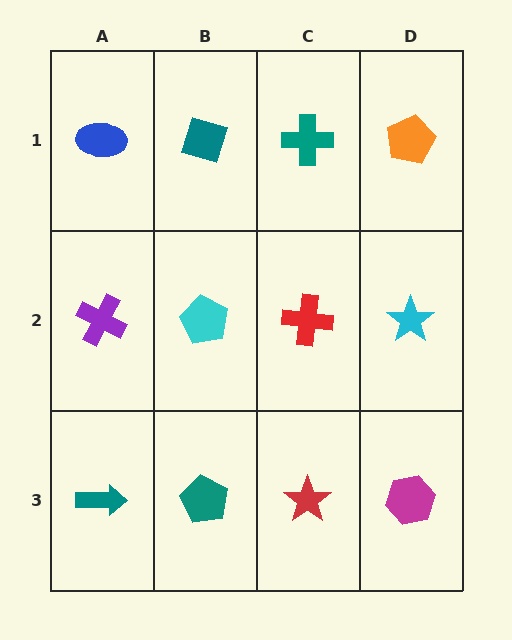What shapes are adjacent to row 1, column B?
A cyan pentagon (row 2, column B), a blue ellipse (row 1, column A), a teal cross (row 1, column C).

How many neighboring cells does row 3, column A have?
2.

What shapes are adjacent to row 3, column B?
A cyan pentagon (row 2, column B), a teal arrow (row 3, column A), a red star (row 3, column C).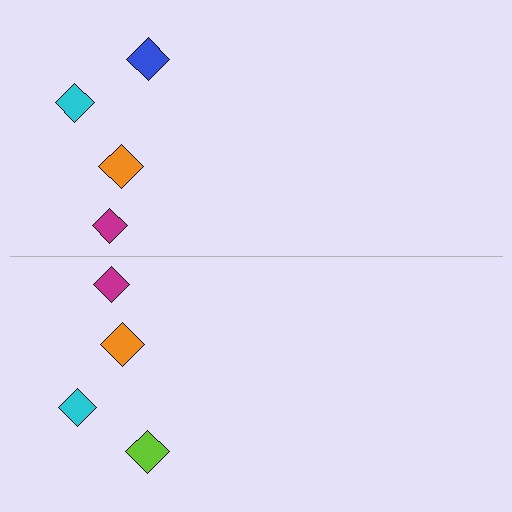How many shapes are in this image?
There are 8 shapes in this image.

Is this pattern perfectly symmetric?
No, the pattern is not perfectly symmetric. The lime diamond on the bottom side breaks the symmetry — its mirror counterpart is blue.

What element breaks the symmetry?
The lime diamond on the bottom side breaks the symmetry — its mirror counterpart is blue.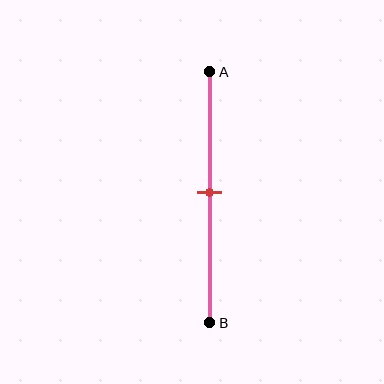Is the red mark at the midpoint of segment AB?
Yes, the mark is approximately at the midpoint.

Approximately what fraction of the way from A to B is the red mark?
The red mark is approximately 50% of the way from A to B.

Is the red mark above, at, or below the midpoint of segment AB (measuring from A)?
The red mark is approximately at the midpoint of segment AB.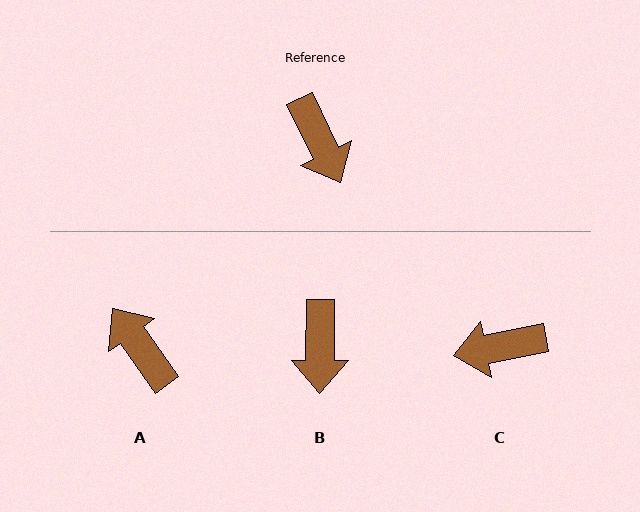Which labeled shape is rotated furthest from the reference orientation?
A, about 171 degrees away.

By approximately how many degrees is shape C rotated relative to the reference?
Approximately 105 degrees clockwise.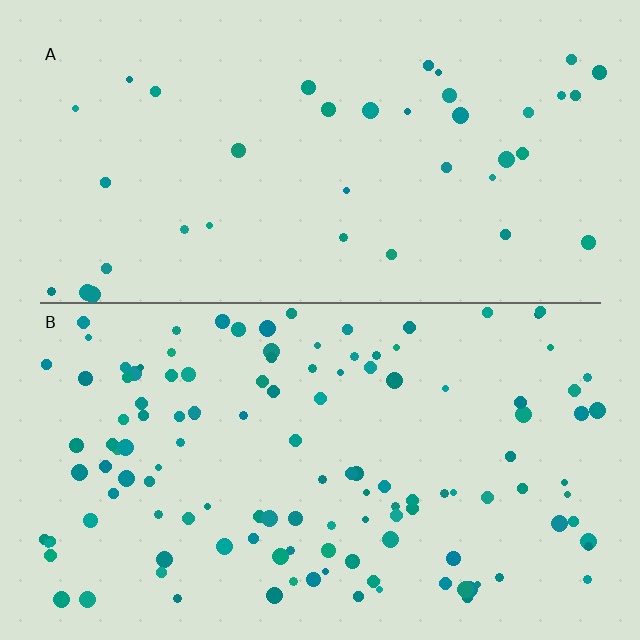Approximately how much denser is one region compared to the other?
Approximately 3.3× — region B over region A.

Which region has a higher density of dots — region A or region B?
B (the bottom).